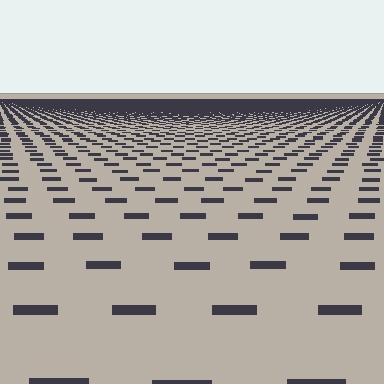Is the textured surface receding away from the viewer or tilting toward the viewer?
The surface is receding away from the viewer. Texture elements get smaller and denser toward the top.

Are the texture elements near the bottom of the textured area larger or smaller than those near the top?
Larger. Near the bottom, elements are closer to the viewer and appear at a bigger on-screen size.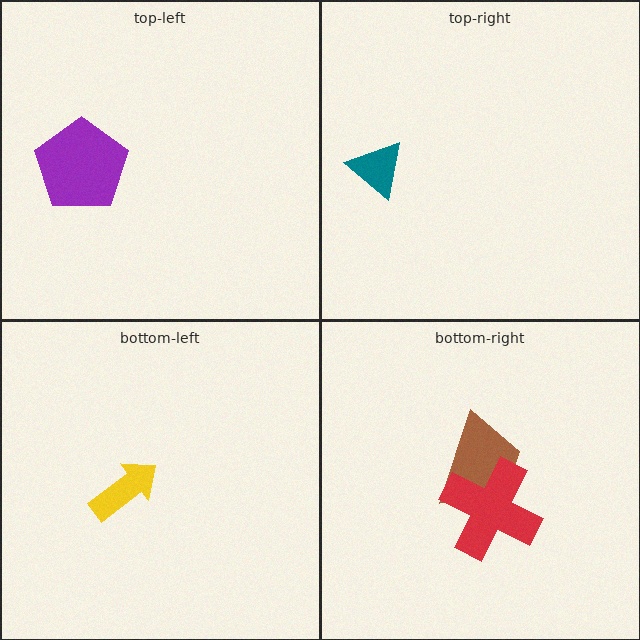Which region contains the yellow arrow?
The bottom-left region.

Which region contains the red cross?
The bottom-right region.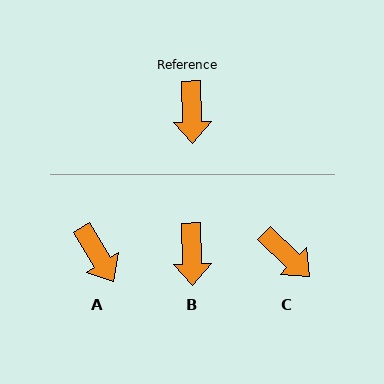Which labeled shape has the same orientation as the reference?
B.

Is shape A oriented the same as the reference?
No, it is off by about 29 degrees.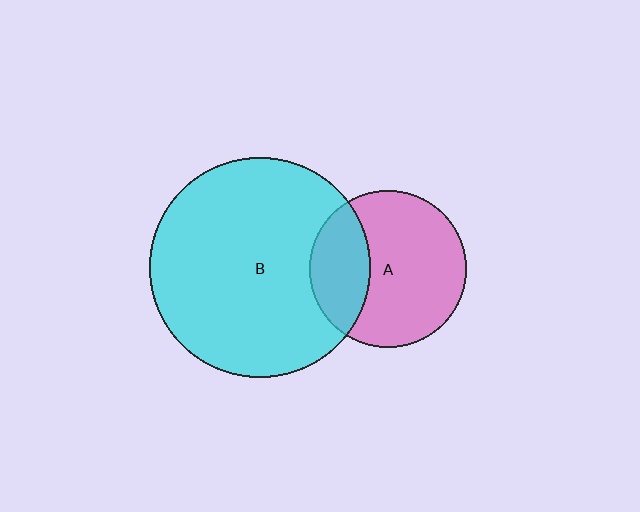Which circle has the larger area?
Circle B (cyan).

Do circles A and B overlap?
Yes.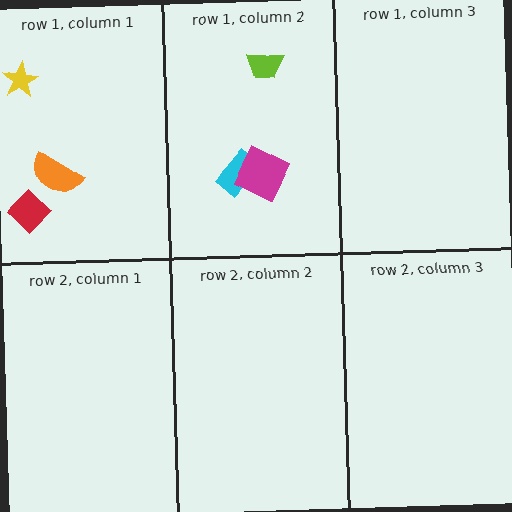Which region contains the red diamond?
The row 1, column 1 region.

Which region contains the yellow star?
The row 1, column 1 region.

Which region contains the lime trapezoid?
The row 1, column 2 region.